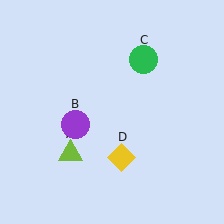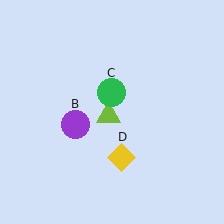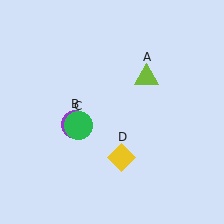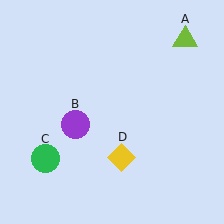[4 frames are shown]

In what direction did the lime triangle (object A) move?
The lime triangle (object A) moved up and to the right.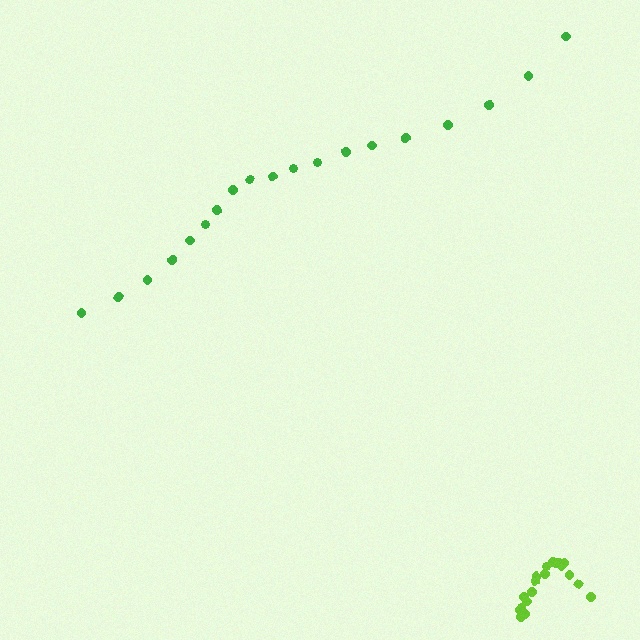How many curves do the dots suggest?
There are 2 distinct paths.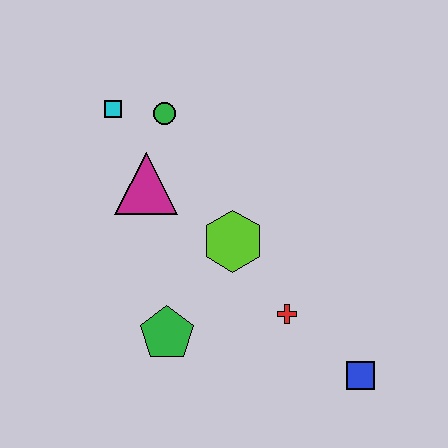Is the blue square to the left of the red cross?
No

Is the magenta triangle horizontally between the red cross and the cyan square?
Yes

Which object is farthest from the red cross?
The cyan square is farthest from the red cross.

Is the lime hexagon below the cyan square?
Yes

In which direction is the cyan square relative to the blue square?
The cyan square is above the blue square.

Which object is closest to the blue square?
The red cross is closest to the blue square.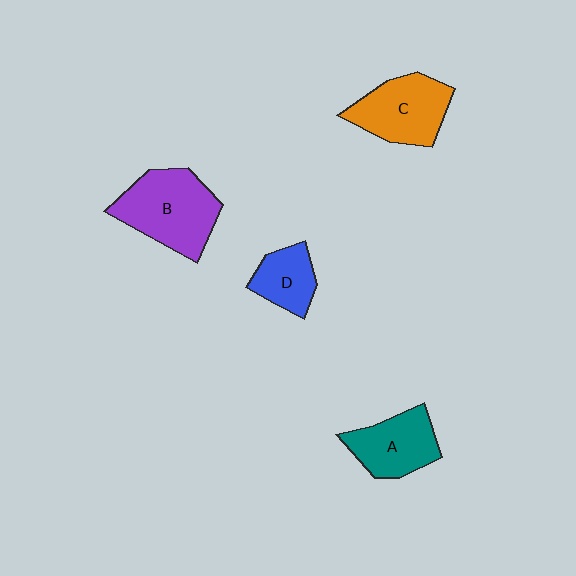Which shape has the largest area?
Shape B (purple).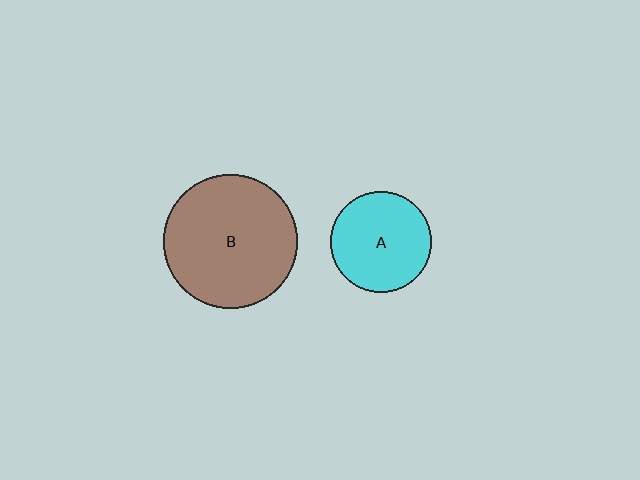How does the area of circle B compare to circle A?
Approximately 1.8 times.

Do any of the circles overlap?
No, none of the circles overlap.